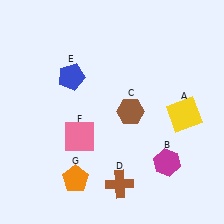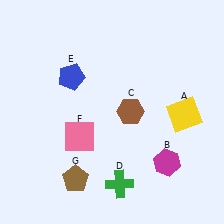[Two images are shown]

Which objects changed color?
D changed from brown to green. G changed from orange to brown.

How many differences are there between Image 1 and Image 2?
There are 2 differences between the two images.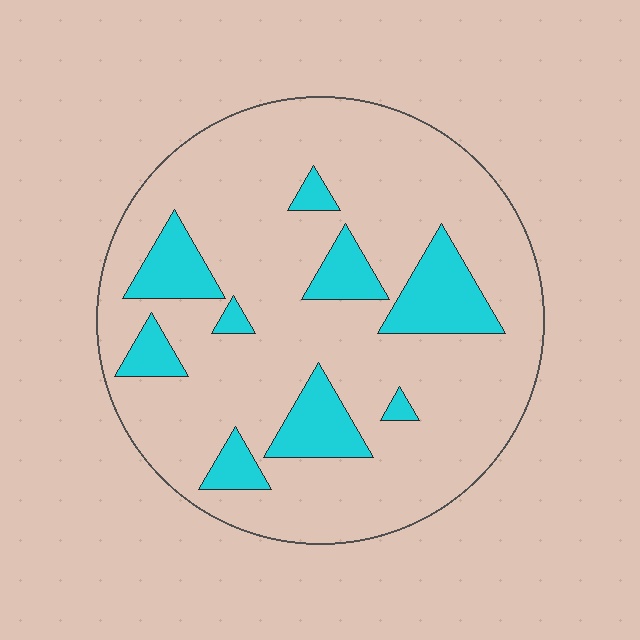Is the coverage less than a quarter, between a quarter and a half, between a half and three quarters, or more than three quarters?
Less than a quarter.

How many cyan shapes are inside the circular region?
9.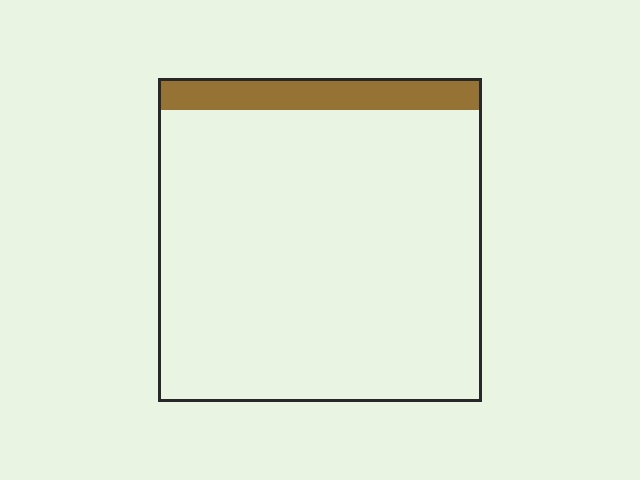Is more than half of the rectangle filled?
No.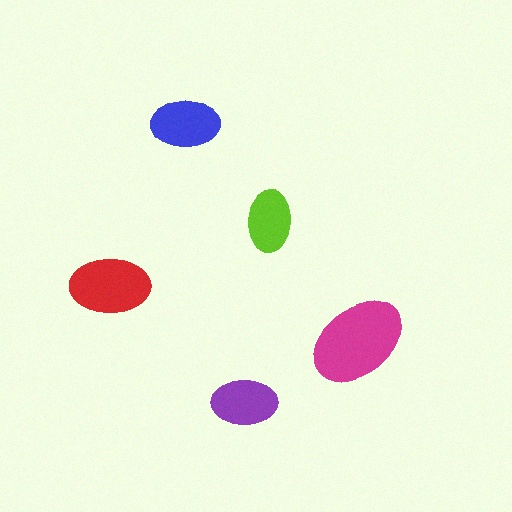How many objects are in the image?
There are 5 objects in the image.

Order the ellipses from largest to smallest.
the magenta one, the red one, the blue one, the purple one, the lime one.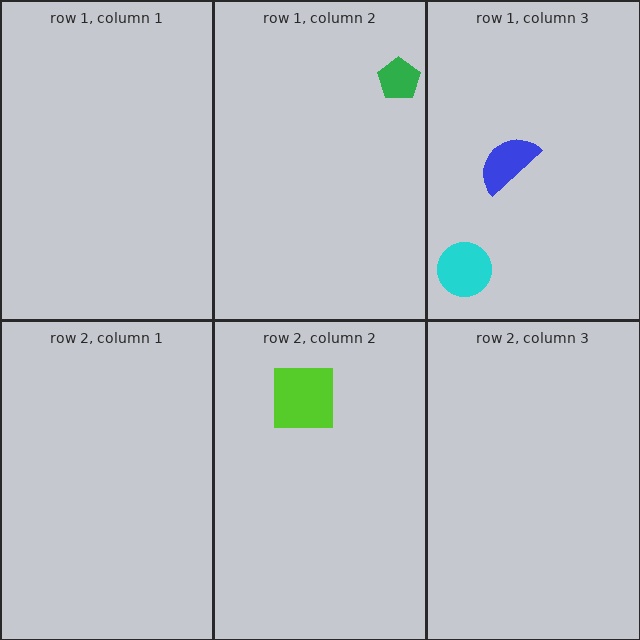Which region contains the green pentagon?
The row 1, column 2 region.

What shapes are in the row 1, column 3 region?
The cyan circle, the blue semicircle.